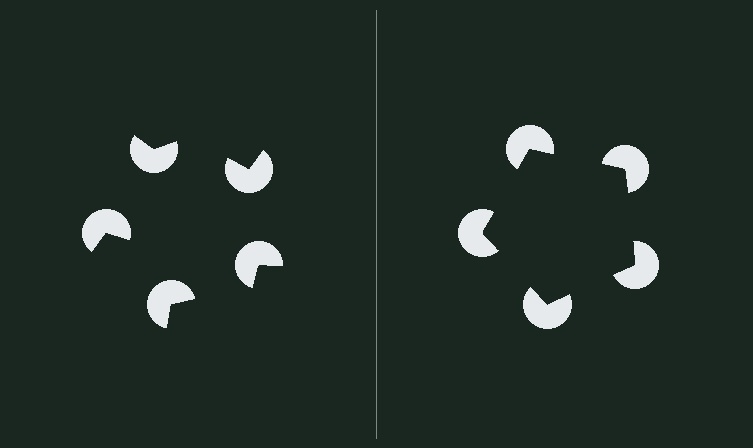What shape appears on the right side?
An illusory pentagon.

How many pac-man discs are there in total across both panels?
10 — 5 on each side.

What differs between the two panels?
The pac-man discs are positioned identically on both sides; only the wedge orientations differ. On the right they align to a pentagon; on the left they are misaligned.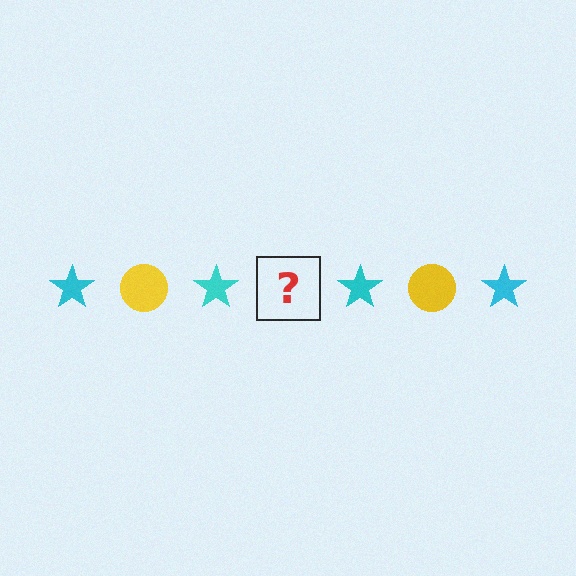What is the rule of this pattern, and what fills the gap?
The rule is that the pattern alternates between cyan star and yellow circle. The gap should be filled with a yellow circle.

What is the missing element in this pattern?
The missing element is a yellow circle.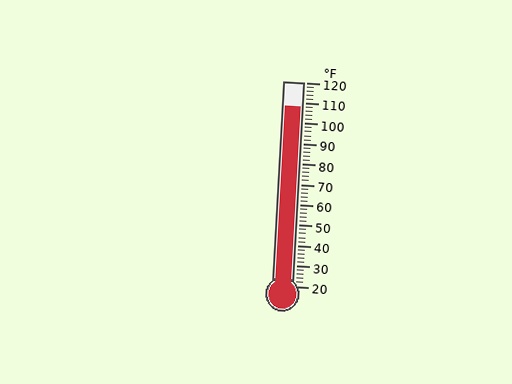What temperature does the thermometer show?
The thermometer shows approximately 108°F.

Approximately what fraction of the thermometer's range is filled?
The thermometer is filled to approximately 90% of its range.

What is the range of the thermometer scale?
The thermometer scale ranges from 20°F to 120°F.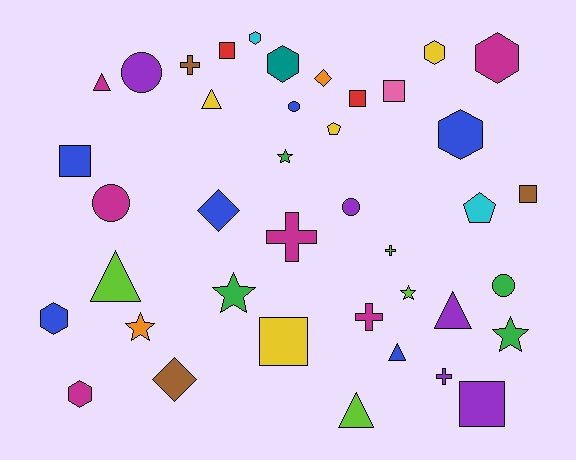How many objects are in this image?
There are 40 objects.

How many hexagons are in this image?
There are 7 hexagons.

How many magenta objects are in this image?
There are 6 magenta objects.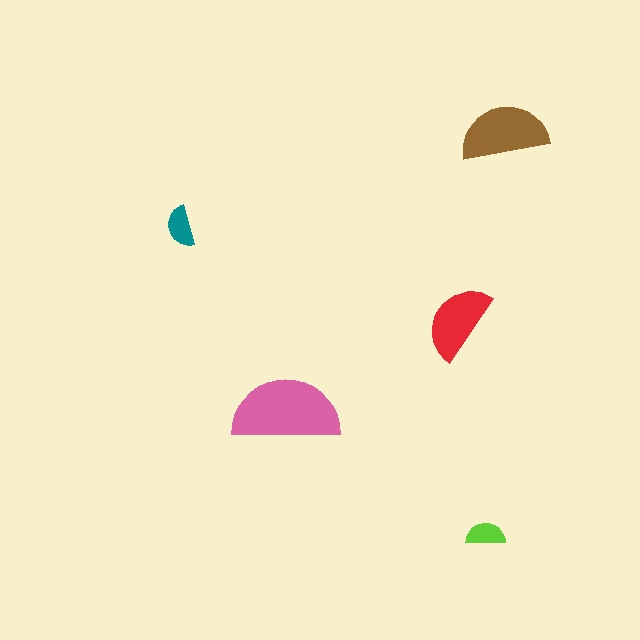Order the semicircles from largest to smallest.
the pink one, the brown one, the red one, the teal one, the lime one.